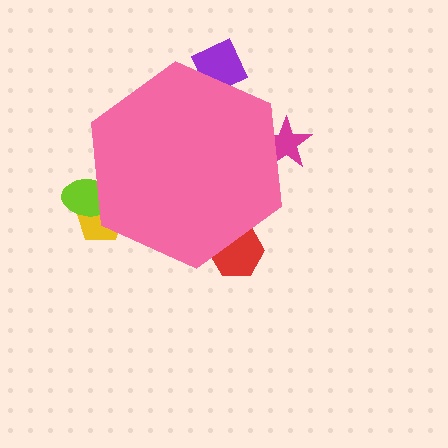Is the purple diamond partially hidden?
Yes, the purple diamond is partially hidden behind the pink hexagon.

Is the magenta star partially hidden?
Yes, the magenta star is partially hidden behind the pink hexagon.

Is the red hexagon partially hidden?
Yes, the red hexagon is partially hidden behind the pink hexagon.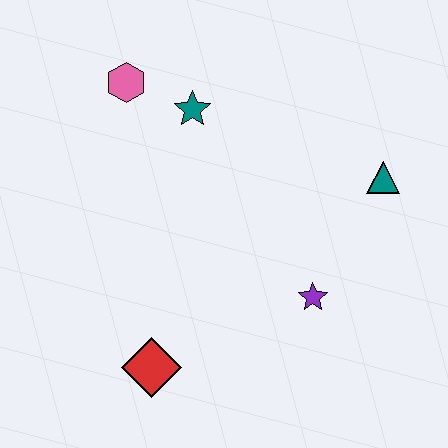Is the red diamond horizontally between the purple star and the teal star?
No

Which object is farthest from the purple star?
The pink hexagon is farthest from the purple star.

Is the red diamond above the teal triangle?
No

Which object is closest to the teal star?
The pink hexagon is closest to the teal star.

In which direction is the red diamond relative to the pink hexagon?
The red diamond is below the pink hexagon.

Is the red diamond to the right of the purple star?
No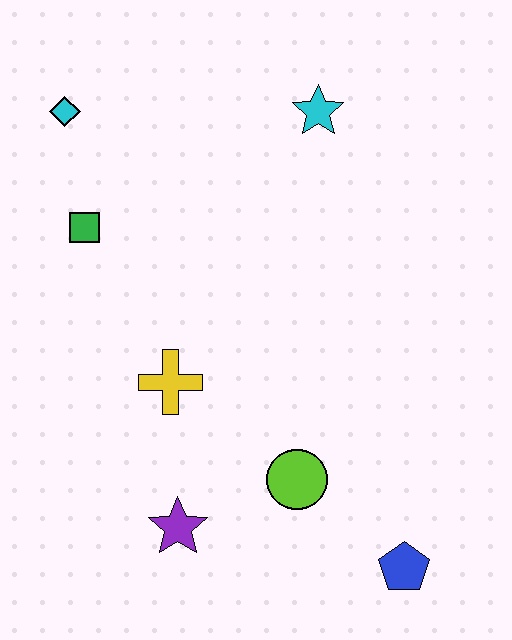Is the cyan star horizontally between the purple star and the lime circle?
No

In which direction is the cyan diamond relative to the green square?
The cyan diamond is above the green square.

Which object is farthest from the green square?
The blue pentagon is farthest from the green square.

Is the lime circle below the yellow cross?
Yes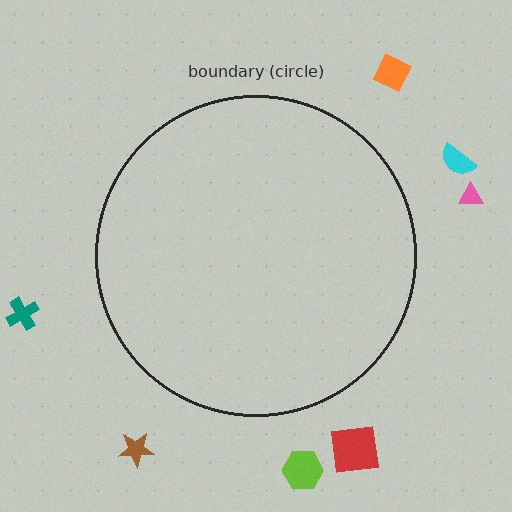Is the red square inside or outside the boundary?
Outside.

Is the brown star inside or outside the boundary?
Outside.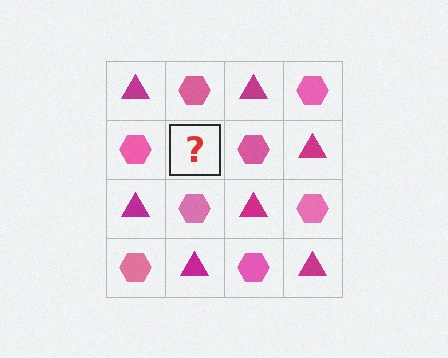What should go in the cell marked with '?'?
The missing cell should contain a magenta triangle.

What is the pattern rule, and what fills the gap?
The rule is that it alternates magenta triangle and pink hexagon in a checkerboard pattern. The gap should be filled with a magenta triangle.